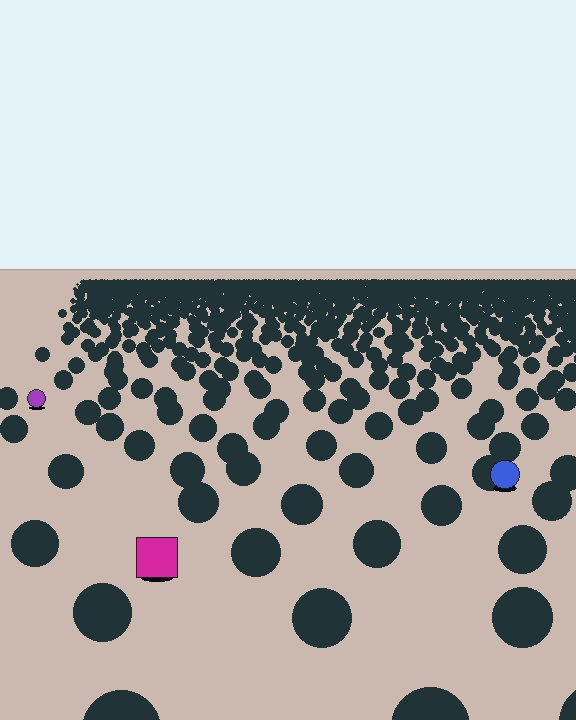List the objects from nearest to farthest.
From nearest to farthest: the magenta square, the blue circle, the purple circle.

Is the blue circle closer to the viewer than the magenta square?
No. The magenta square is closer — you can tell from the texture gradient: the ground texture is coarser near it.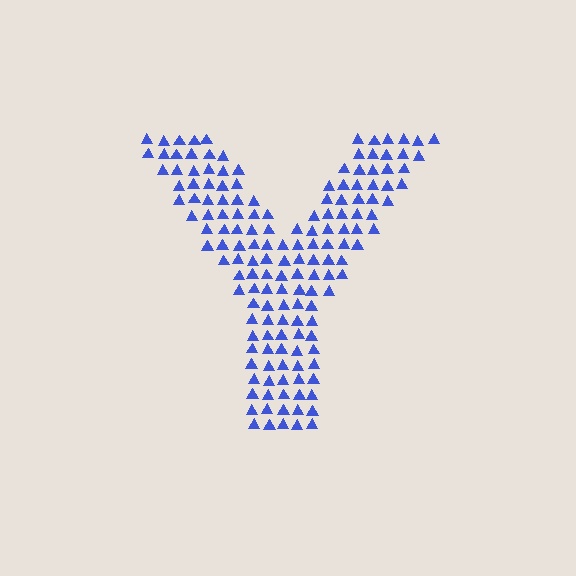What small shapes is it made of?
It is made of small triangles.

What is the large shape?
The large shape is the letter Y.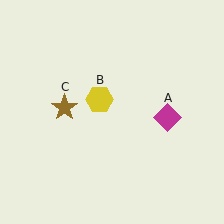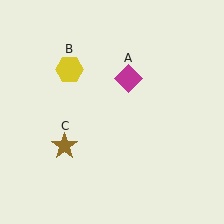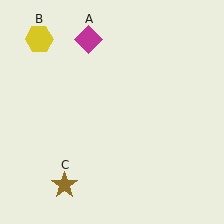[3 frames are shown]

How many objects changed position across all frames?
3 objects changed position: magenta diamond (object A), yellow hexagon (object B), brown star (object C).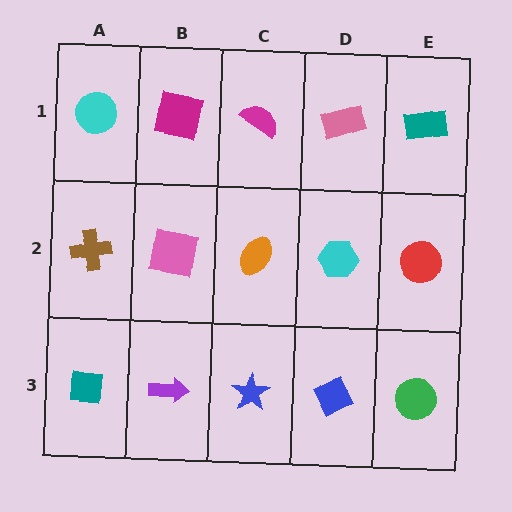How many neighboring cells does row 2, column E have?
3.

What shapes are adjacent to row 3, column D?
A cyan hexagon (row 2, column D), a blue star (row 3, column C), a green circle (row 3, column E).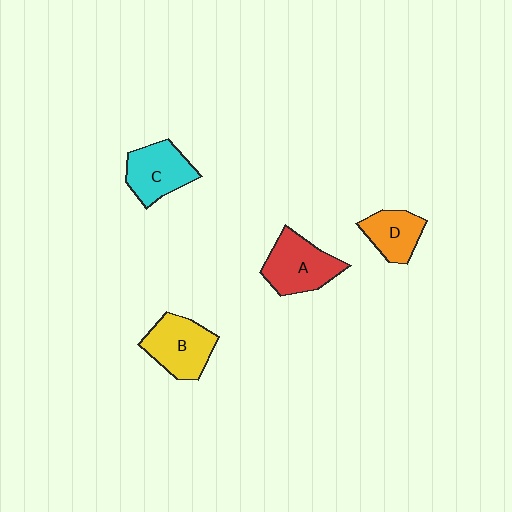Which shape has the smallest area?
Shape D (orange).